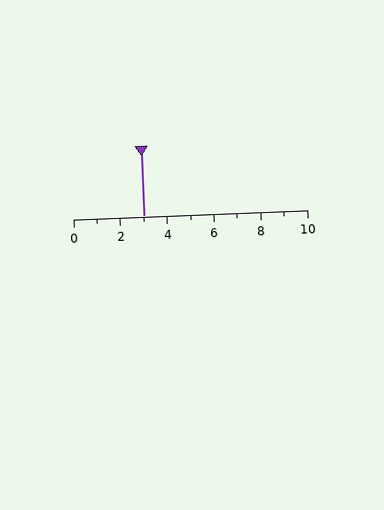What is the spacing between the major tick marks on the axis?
The major ticks are spaced 2 apart.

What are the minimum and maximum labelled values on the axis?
The axis runs from 0 to 10.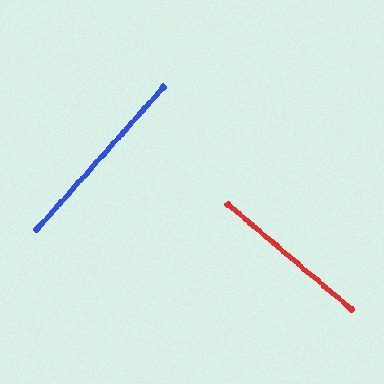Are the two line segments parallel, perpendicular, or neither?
Perpendicular — they meet at approximately 89°.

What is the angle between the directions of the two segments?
Approximately 89 degrees.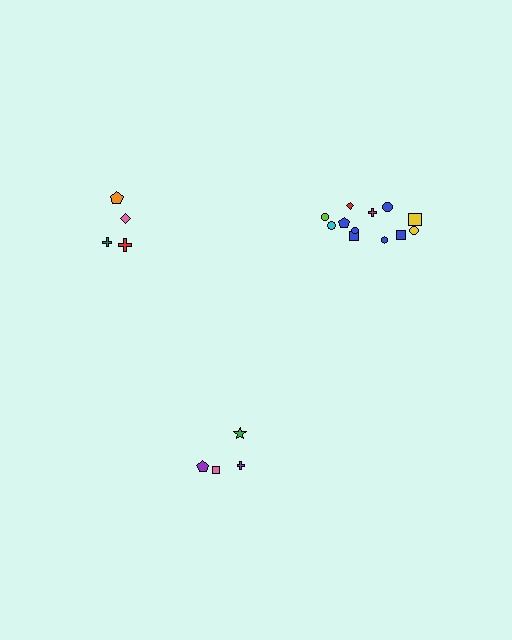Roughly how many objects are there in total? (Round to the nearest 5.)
Roughly 20 objects in total.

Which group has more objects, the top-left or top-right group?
The top-right group.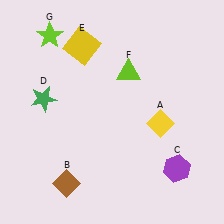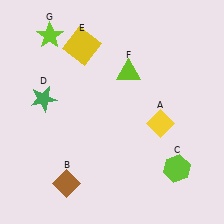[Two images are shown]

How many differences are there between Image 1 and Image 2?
There is 1 difference between the two images.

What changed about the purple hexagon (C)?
In Image 1, C is purple. In Image 2, it changed to lime.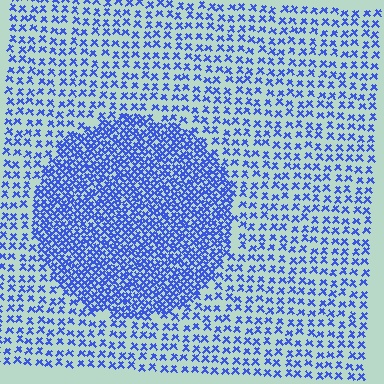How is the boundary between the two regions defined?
The boundary is defined by a change in element density (approximately 2.3x ratio). All elements are the same color, size, and shape.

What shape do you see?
I see a circle.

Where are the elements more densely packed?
The elements are more densely packed inside the circle boundary.